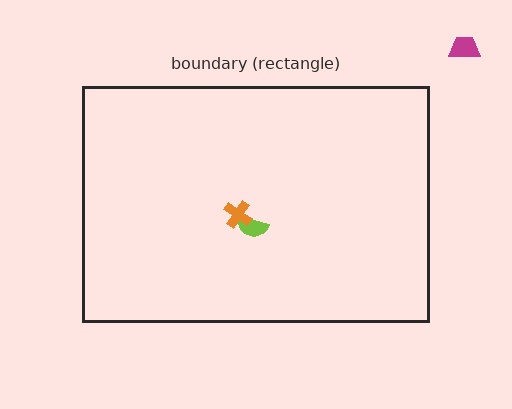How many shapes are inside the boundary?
2 inside, 1 outside.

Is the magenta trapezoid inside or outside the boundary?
Outside.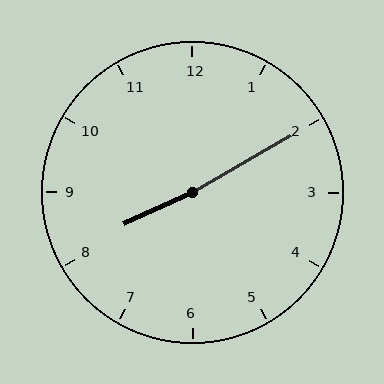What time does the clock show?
8:10.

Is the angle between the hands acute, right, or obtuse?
It is obtuse.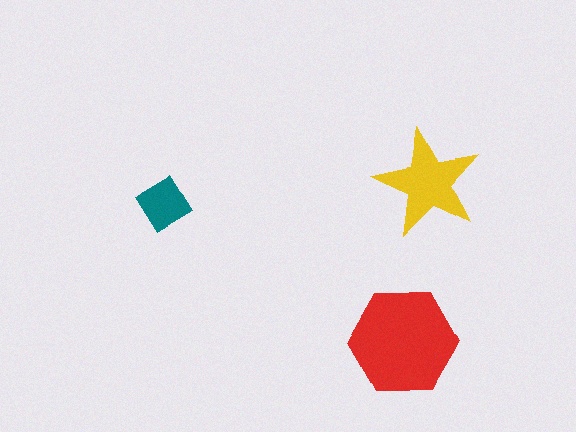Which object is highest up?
The yellow star is topmost.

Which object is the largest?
The red hexagon.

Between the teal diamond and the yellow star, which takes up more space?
The yellow star.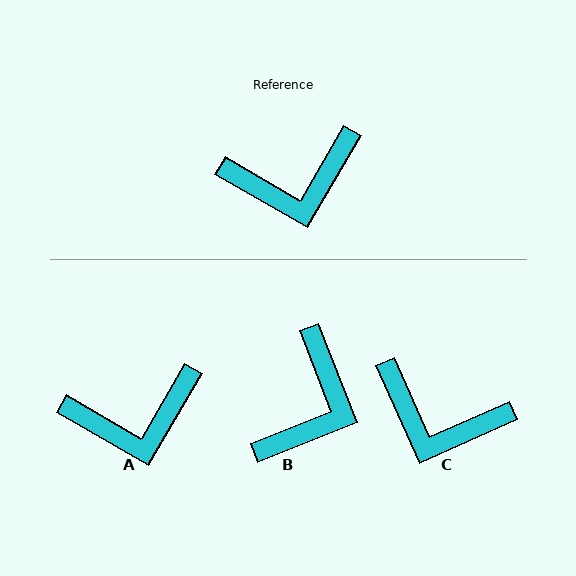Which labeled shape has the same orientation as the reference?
A.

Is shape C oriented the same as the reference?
No, it is off by about 36 degrees.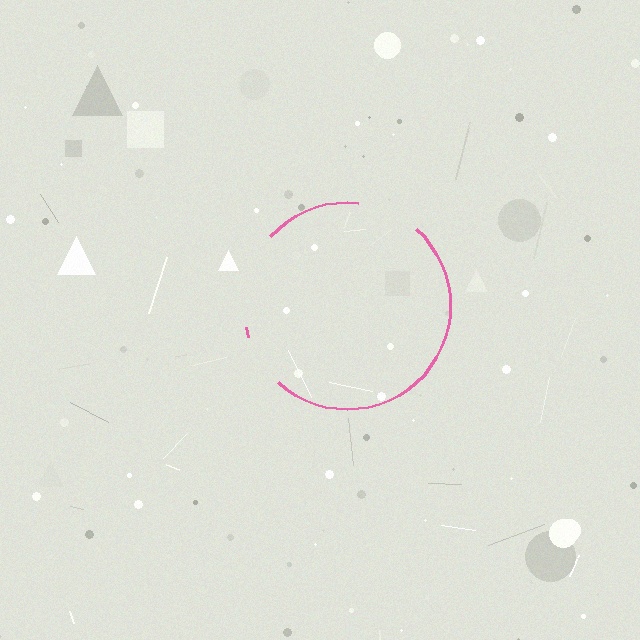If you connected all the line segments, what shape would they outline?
They would outline a circle.